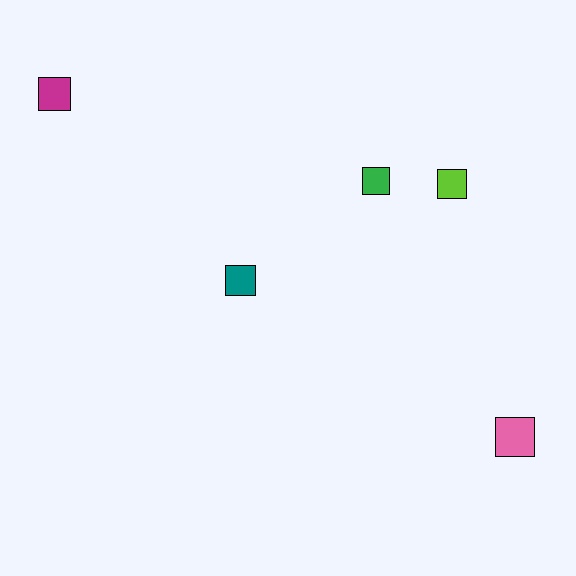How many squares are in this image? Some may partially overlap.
There are 5 squares.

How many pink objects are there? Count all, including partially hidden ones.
There is 1 pink object.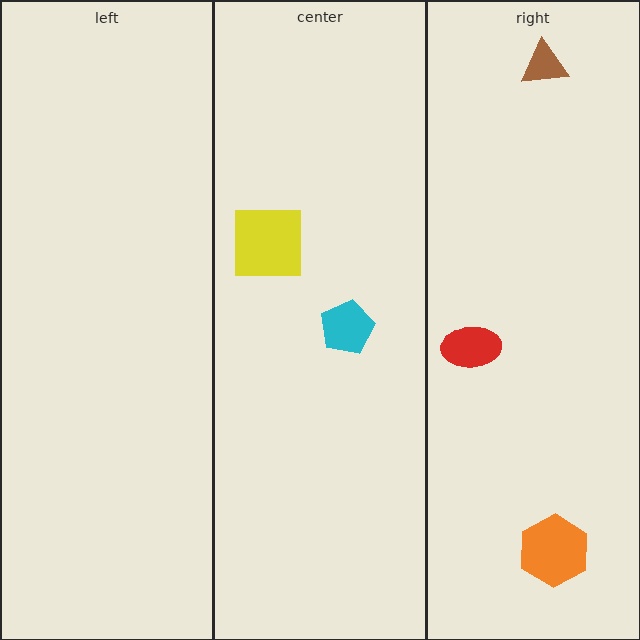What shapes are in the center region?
The yellow square, the cyan pentagon.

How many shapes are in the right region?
3.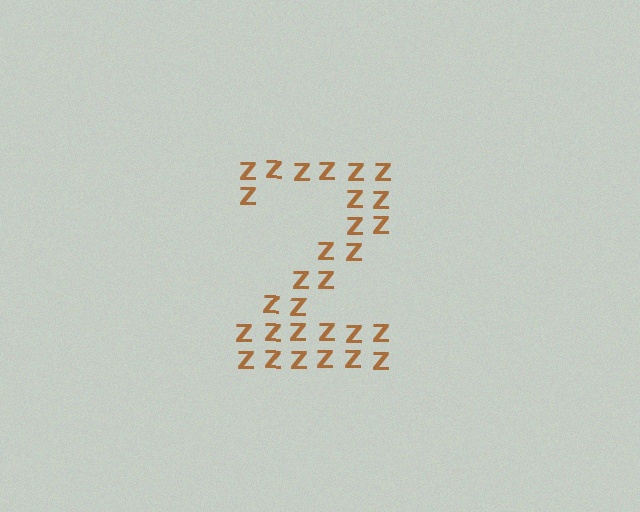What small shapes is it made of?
It is made of small letter Z's.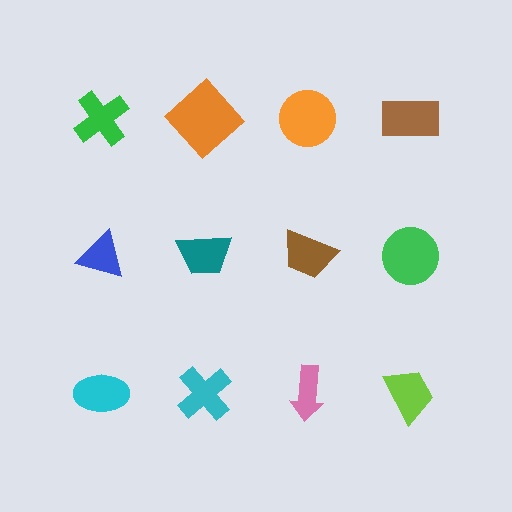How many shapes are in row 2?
4 shapes.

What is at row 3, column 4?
A lime trapezoid.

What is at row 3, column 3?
A pink arrow.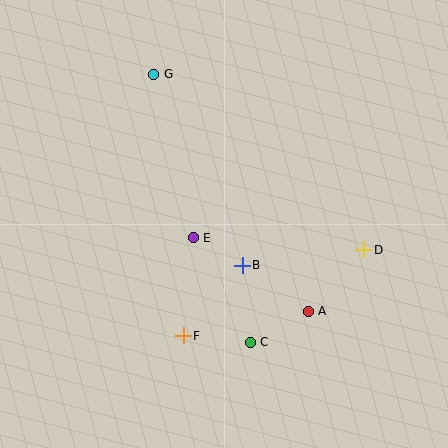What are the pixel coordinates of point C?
Point C is at (250, 342).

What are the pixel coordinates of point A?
Point A is at (308, 311).